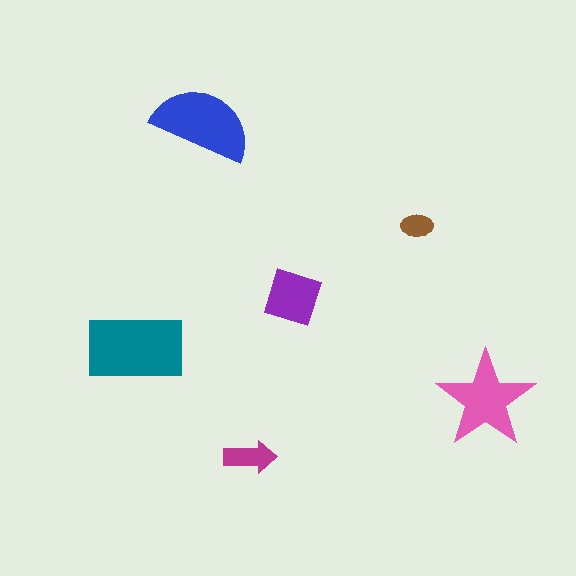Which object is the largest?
The teal rectangle.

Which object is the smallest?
The brown ellipse.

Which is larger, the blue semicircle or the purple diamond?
The blue semicircle.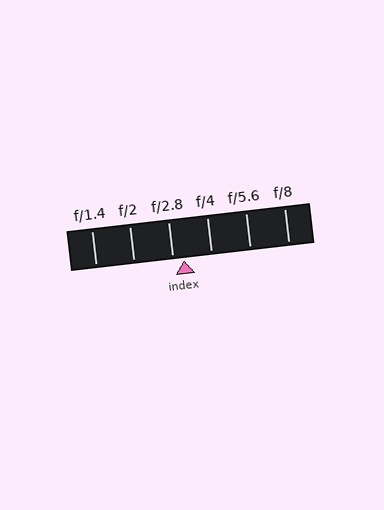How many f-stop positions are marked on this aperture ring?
There are 6 f-stop positions marked.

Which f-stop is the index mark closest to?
The index mark is closest to f/2.8.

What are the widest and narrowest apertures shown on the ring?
The widest aperture shown is f/1.4 and the narrowest is f/8.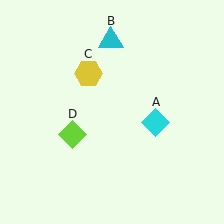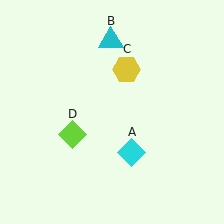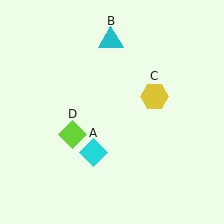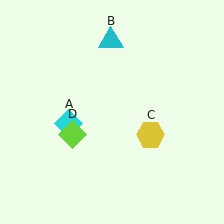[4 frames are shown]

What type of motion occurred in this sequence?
The cyan diamond (object A), yellow hexagon (object C) rotated clockwise around the center of the scene.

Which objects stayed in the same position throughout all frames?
Cyan triangle (object B) and lime diamond (object D) remained stationary.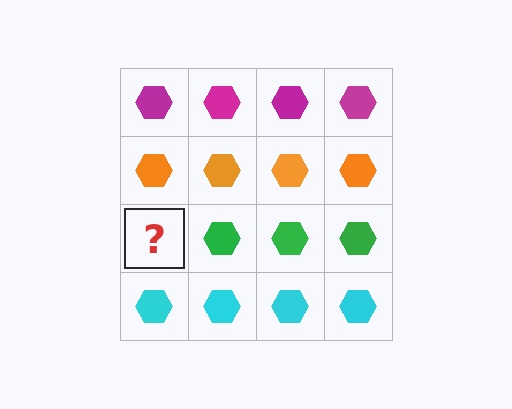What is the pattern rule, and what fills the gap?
The rule is that each row has a consistent color. The gap should be filled with a green hexagon.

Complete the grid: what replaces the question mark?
The question mark should be replaced with a green hexagon.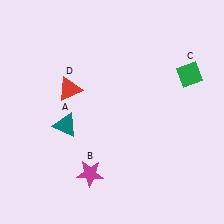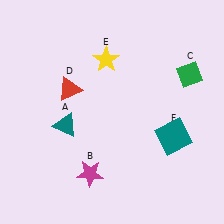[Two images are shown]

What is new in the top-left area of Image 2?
A yellow star (E) was added in the top-left area of Image 2.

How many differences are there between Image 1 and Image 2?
There are 2 differences between the two images.